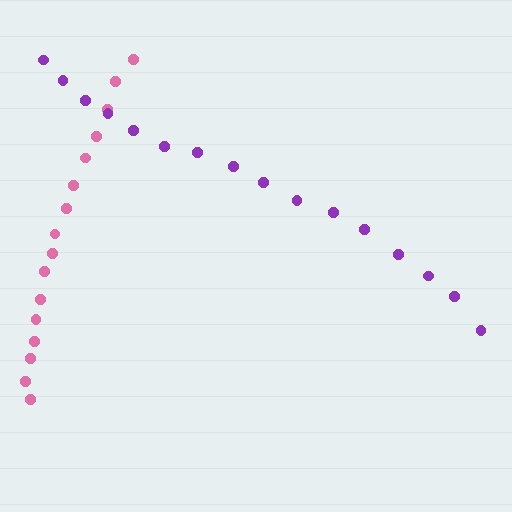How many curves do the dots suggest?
There are 2 distinct paths.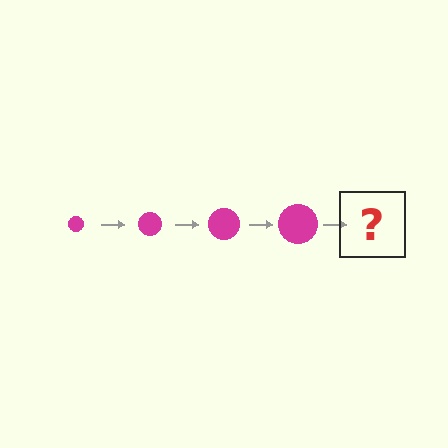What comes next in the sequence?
The next element should be a magenta circle, larger than the previous one.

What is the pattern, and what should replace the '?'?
The pattern is that the circle gets progressively larger each step. The '?' should be a magenta circle, larger than the previous one.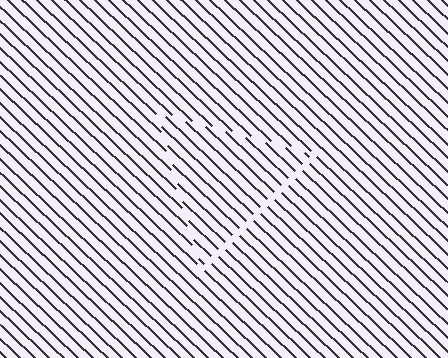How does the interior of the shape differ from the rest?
The interior of the shape contains the same grating, shifted by half a period — the contour is defined by the phase discontinuity where line-ends from the inner and outer gratings abut.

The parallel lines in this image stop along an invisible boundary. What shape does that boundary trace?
An illusory triangle. The interior of the shape contains the same grating, shifted by half a period — the contour is defined by the phase discontinuity where line-ends from the inner and outer gratings abut.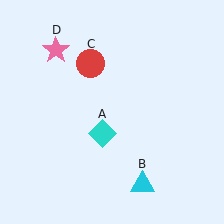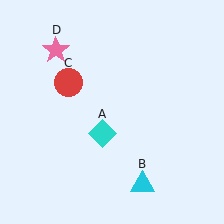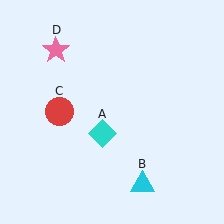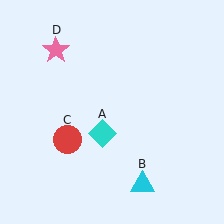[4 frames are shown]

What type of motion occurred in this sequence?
The red circle (object C) rotated counterclockwise around the center of the scene.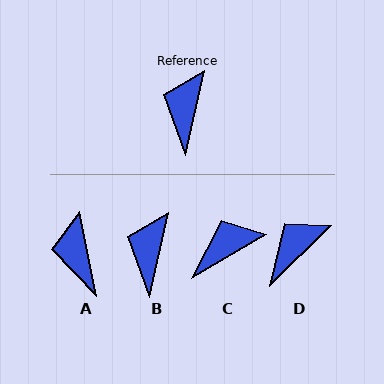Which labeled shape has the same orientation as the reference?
B.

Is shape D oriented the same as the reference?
No, it is off by about 32 degrees.